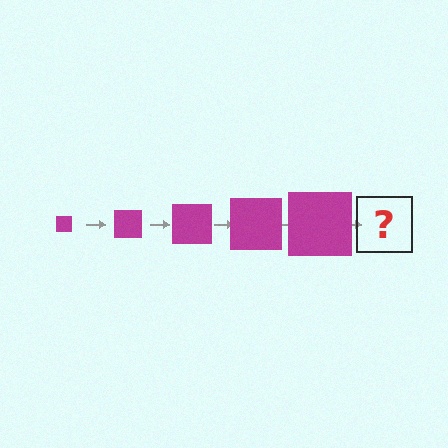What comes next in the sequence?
The next element should be a magenta square, larger than the previous one.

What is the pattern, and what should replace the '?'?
The pattern is that the square gets progressively larger each step. The '?' should be a magenta square, larger than the previous one.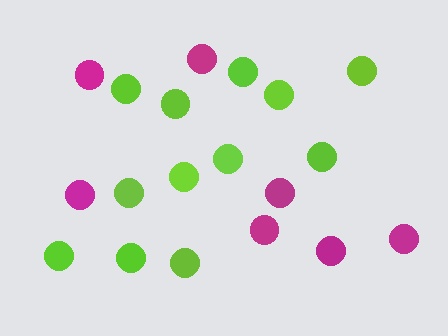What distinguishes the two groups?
There are 2 groups: one group of lime circles (12) and one group of magenta circles (7).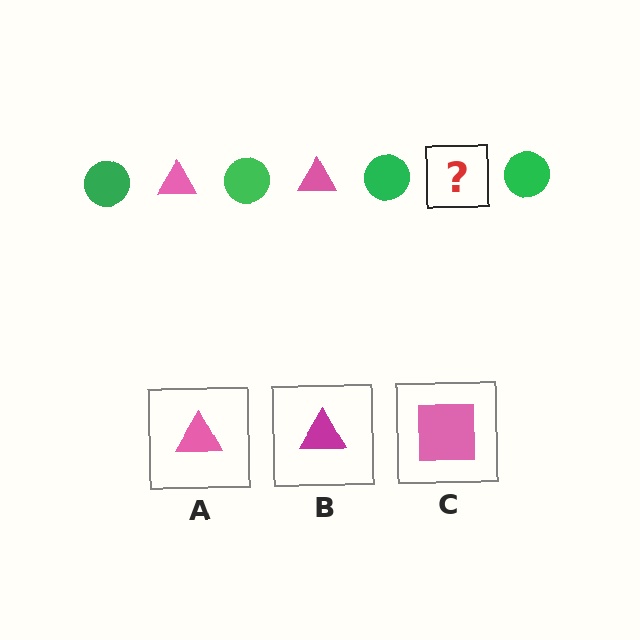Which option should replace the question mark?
Option A.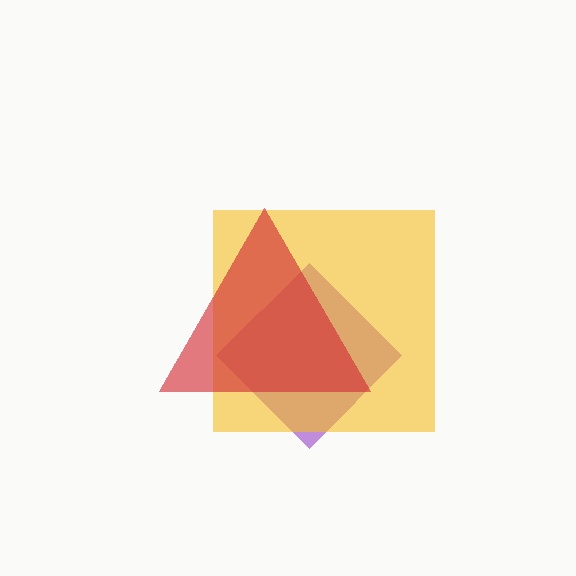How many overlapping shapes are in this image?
There are 3 overlapping shapes in the image.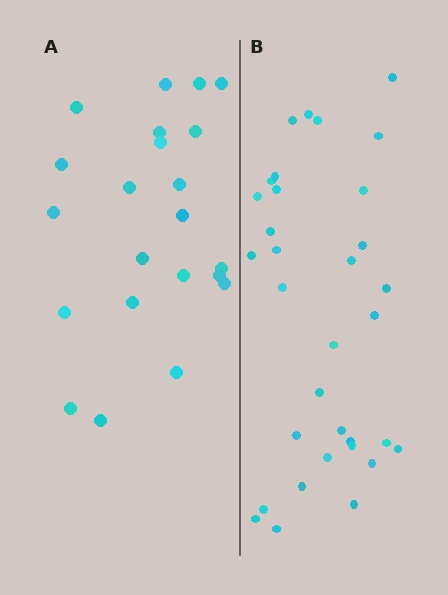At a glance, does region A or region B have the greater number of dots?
Region B (the right region) has more dots.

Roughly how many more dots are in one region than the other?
Region B has roughly 12 or so more dots than region A.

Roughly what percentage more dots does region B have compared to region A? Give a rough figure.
About 50% more.